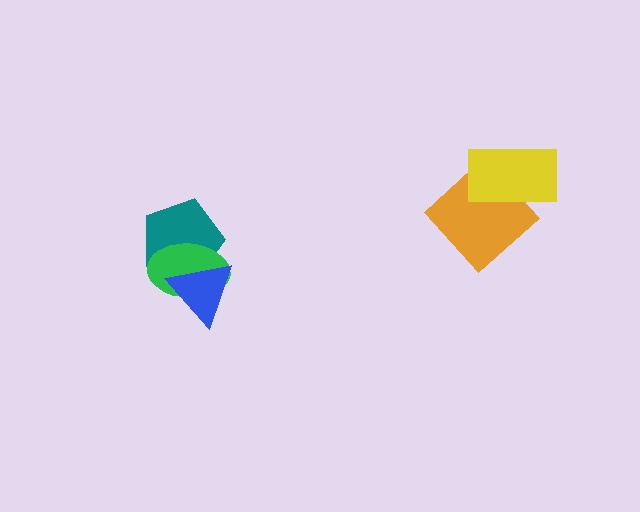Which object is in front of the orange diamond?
The yellow rectangle is in front of the orange diamond.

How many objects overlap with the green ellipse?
2 objects overlap with the green ellipse.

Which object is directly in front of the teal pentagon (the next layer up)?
The green ellipse is directly in front of the teal pentagon.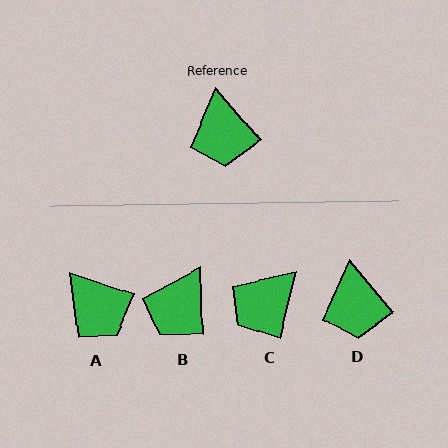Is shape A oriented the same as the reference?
No, it is off by about 31 degrees.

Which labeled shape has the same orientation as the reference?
D.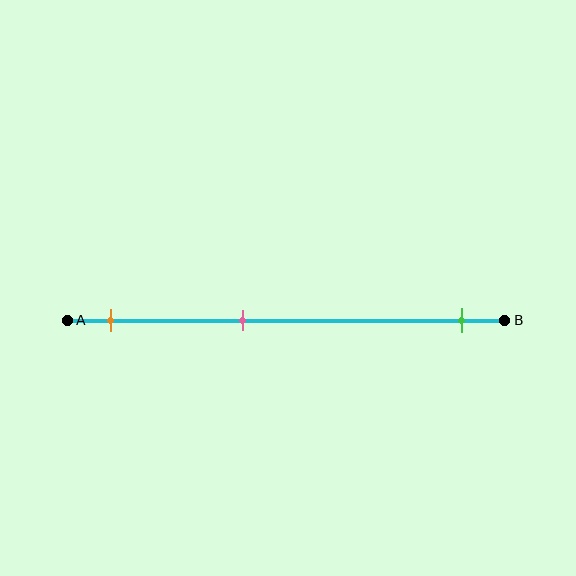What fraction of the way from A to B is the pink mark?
The pink mark is approximately 40% (0.4) of the way from A to B.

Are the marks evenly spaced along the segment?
No, the marks are not evenly spaced.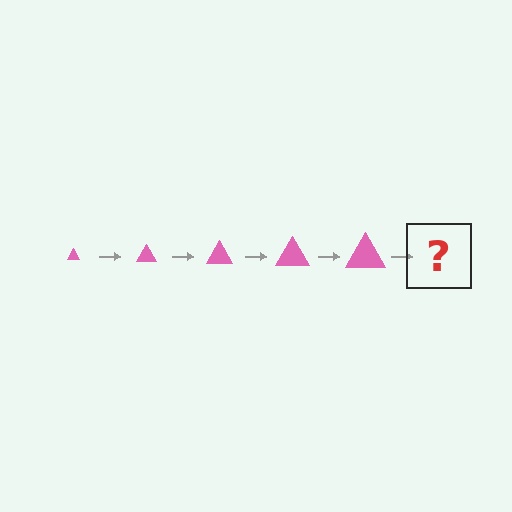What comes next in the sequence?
The next element should be a pink triangle, larger than the previous one.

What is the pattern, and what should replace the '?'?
The pattern is that the triangle gets progressively larger each step. The '?' should be a pink triangle, larger than the previous one.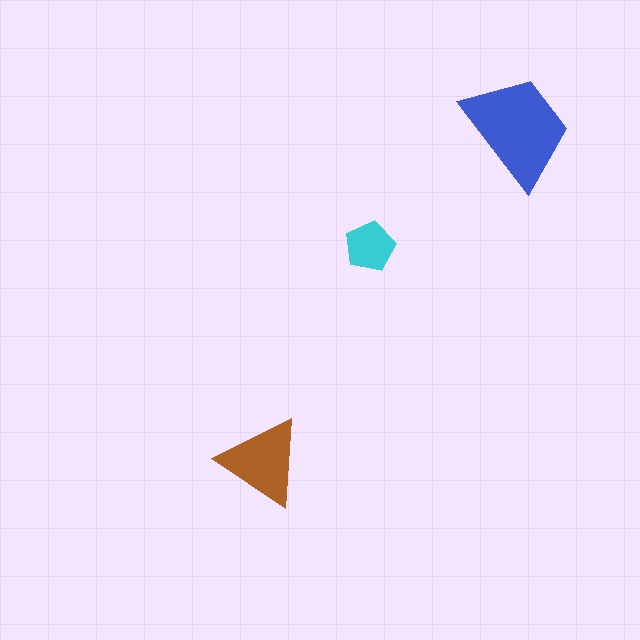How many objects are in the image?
There are 3 objects in the image.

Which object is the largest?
The blue trapezoid.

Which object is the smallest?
The cyan pentagon.